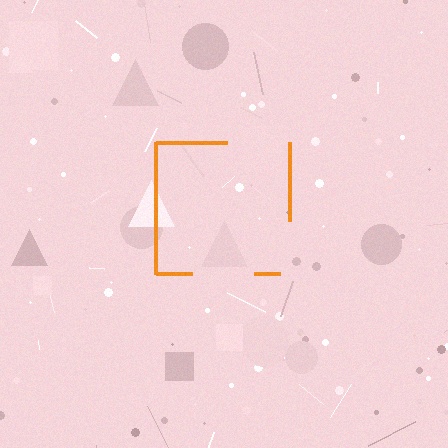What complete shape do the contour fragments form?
The contour fragments form a square.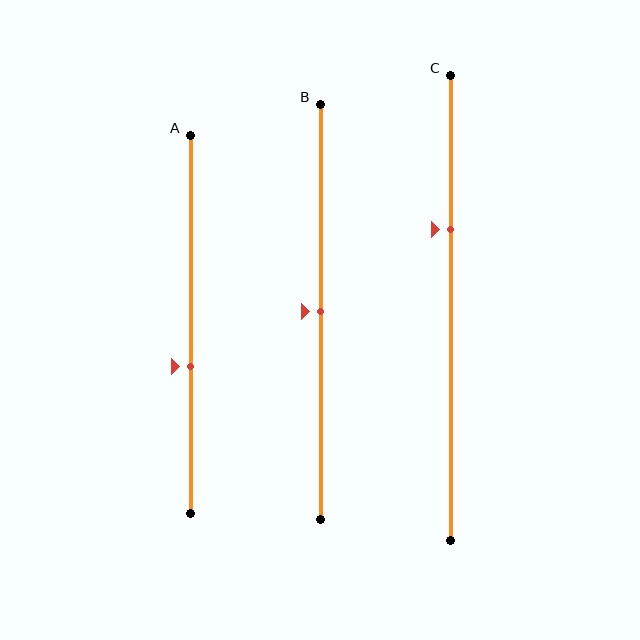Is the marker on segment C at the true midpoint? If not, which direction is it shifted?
No, the marker on segment C is shifted upward by about 17% of the segment length.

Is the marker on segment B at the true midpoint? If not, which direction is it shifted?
Yes, the marker on segment B is at the true midpoint.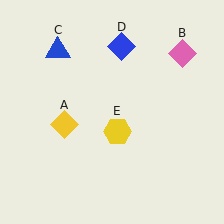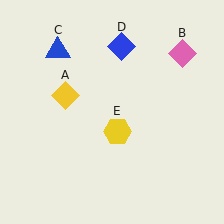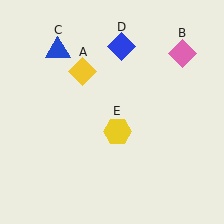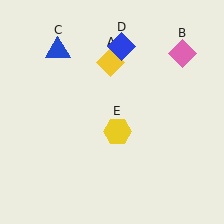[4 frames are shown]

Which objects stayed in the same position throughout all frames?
Pink diamond (object B) and blue triangle (object C) and blue diamond (object D) and yellow hexagon (object E) remained stationary.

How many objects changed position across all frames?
1 object changed position: yellow diamond (object A).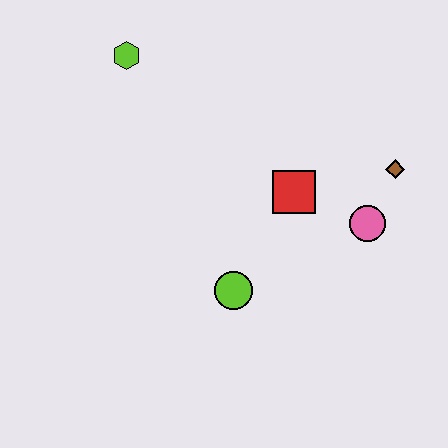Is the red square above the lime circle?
Yes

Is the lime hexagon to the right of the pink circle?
No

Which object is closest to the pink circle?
The brown diamond is closest to the pink circle.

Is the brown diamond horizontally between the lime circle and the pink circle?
No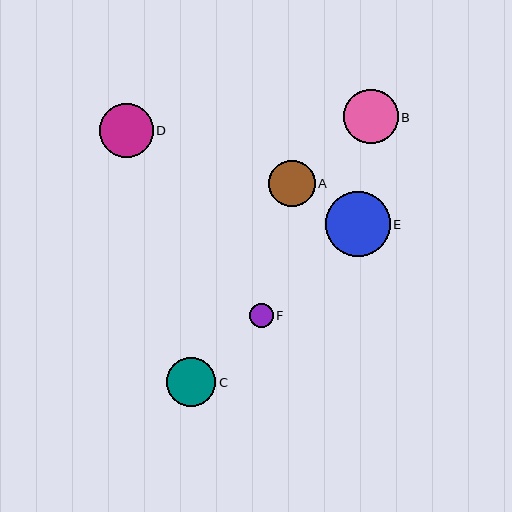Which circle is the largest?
Circle E is the largest with a size of approximately 65 pixels.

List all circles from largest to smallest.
From largest to smallest: E, B, D, C, A, F.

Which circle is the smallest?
Circle F is the smallest with a size of approximately 23 pixels.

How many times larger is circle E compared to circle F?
Circle E is approximately 2.8 times the size of circle F.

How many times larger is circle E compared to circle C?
Circle E is approximately 1.3 times the size of circle C.